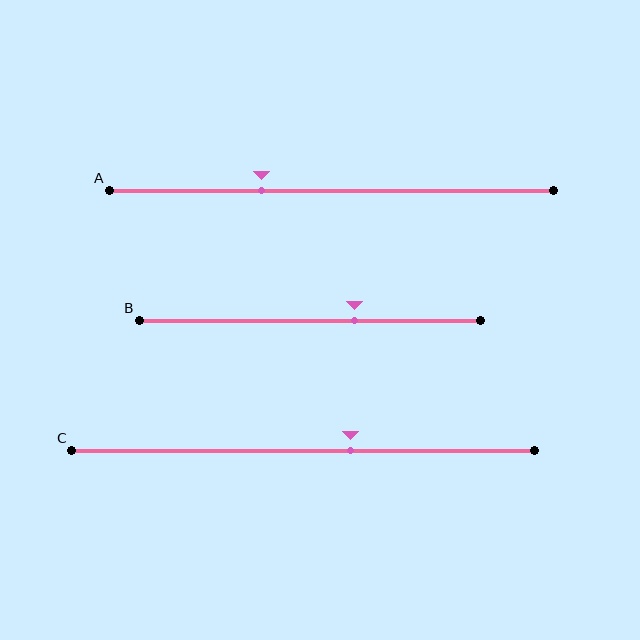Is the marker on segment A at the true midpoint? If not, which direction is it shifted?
No, the marker on segment A is shifted to the left by about 16% of the segment length.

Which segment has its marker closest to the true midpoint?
Segment C has its marker closest to the true midpoint.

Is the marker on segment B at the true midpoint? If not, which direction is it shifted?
No, the marker on segment B is shifted to the right by about 13% of the segment length.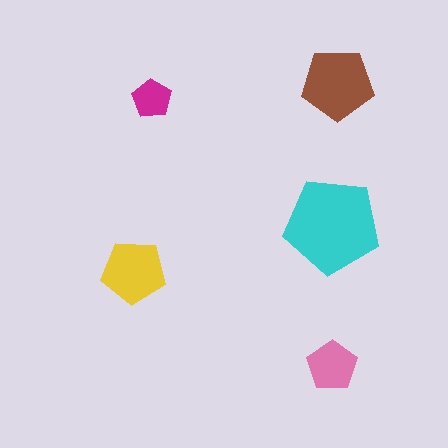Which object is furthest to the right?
The brown pentagon is rightmost.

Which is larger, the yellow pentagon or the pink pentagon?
The yellow one.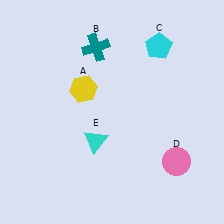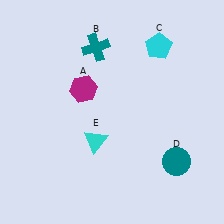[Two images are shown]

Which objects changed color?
A changed from yellow to magenta. D changed from pink to teal.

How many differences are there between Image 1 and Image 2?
There are 2 differences between the two images.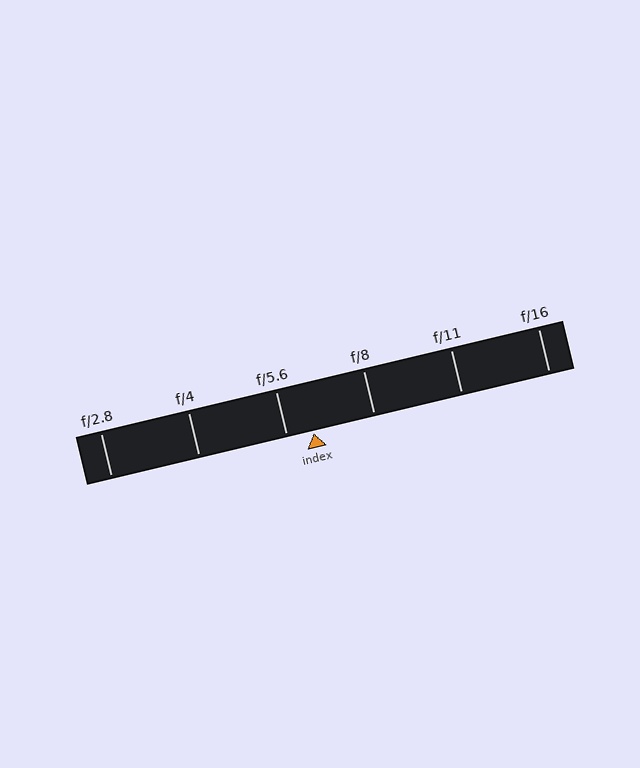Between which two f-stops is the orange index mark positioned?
The index mark is between f/5.6 and f/8.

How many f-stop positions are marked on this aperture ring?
There are 6 f-stop positions marked.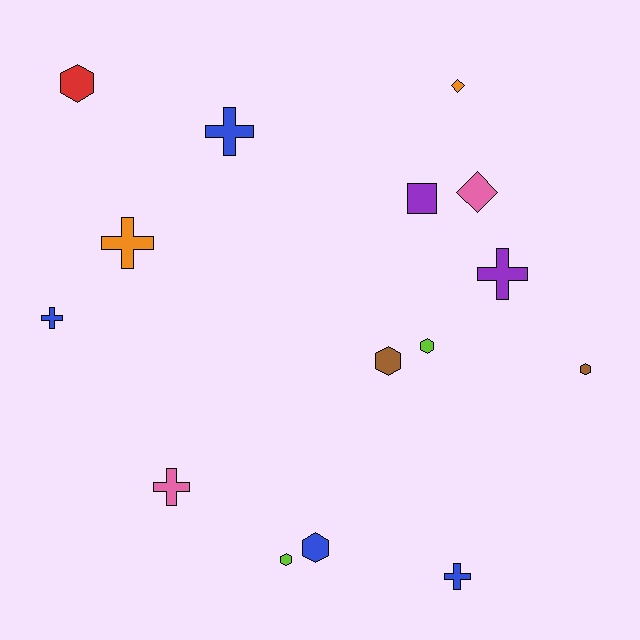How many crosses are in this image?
There are 6 crosses.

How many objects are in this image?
There are 15 objects.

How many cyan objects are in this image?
There are no cyan objects.